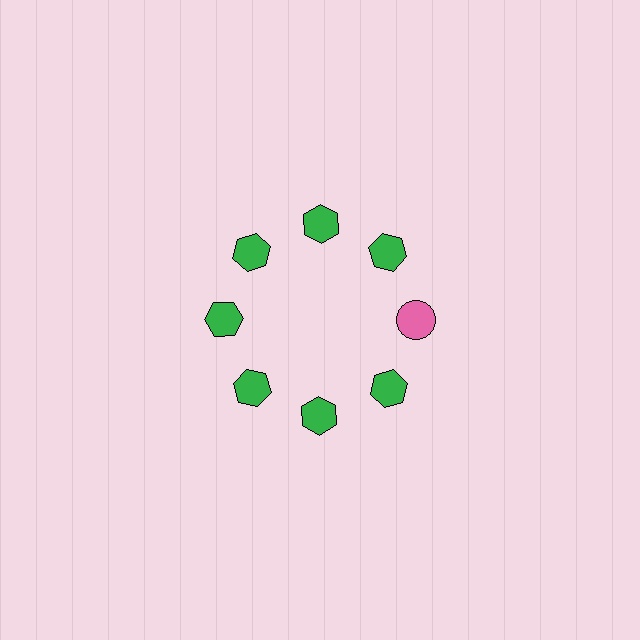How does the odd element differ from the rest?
It differs in both color (pink instead of green) and shape (circle instead of hexagon).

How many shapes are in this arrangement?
There are 8 shapes arranged in a ring pattern.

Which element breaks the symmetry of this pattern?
The pink circle at roughly the 3 o'clock position breaks the symmetry. All other shapes are green hexagons.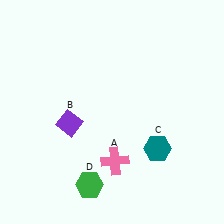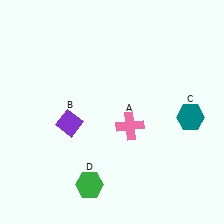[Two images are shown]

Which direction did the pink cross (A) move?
The pink cross (A) moved up.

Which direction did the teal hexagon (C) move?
The teal hexagon (C) moved right.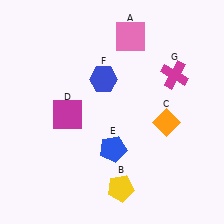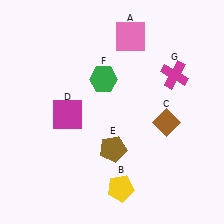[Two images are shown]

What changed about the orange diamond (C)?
In Image 1, C is orange. In Image 2, it changed to brown.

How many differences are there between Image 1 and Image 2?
There are 3 differences between the two images.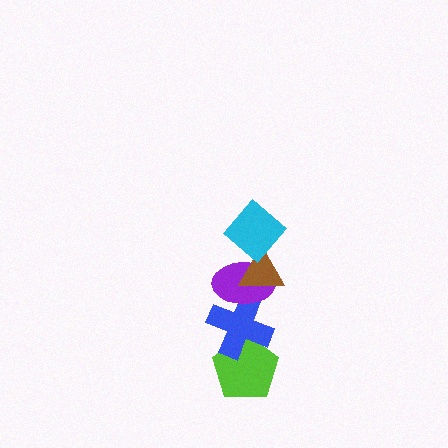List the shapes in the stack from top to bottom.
From top to bottom: the cyan diamond, the brown triangle, the purple ellipse, the blue cross, the lime pentagon.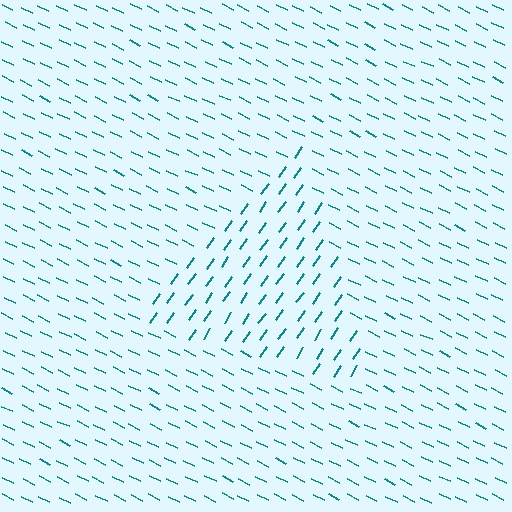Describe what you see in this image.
The image is filled with small teal line segments. A triangle region in the image has lines oriented differently from the surrounding lines, creating a visible texture boundary.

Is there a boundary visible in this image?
Yes, there is a texture boundary formed by a change in line orientation.